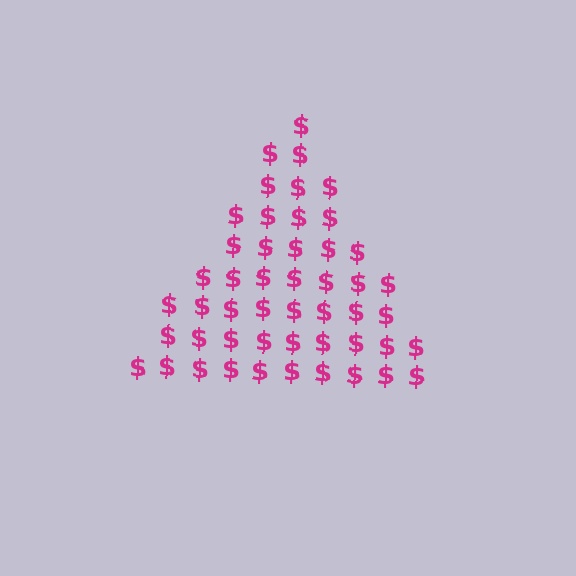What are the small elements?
The small elements are dollar signs.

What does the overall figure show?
The overall figure shows a triangle.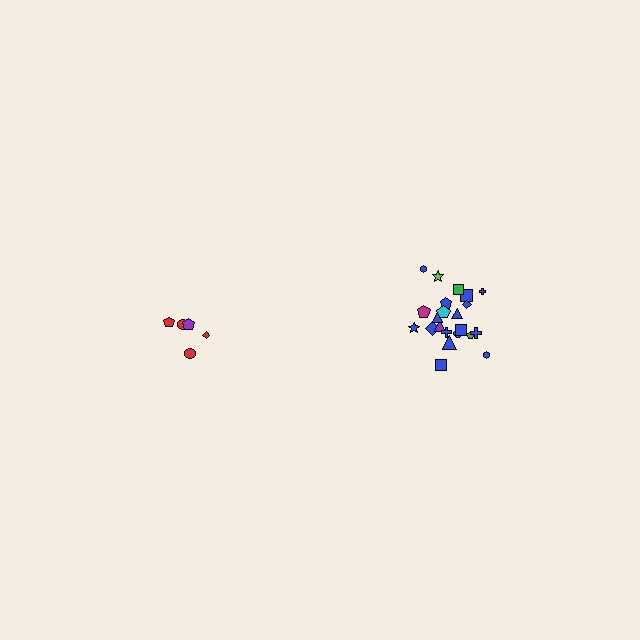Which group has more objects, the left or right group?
The right group.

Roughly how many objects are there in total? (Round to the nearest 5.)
Roughly 25 objects in total.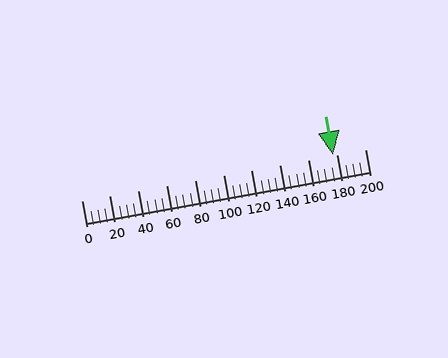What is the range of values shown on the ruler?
The ruler shows values from 0 to 200.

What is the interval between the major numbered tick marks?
The major tick marks are spaced 20 units apart.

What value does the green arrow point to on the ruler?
The green arrow points to approximately 178.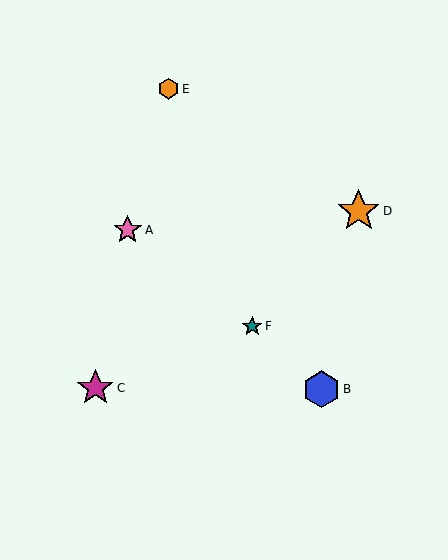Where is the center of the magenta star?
The center of the magenta star is at (95, 388).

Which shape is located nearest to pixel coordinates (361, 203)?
The orange star (labeled D) at (359, 211) is nearest to that location.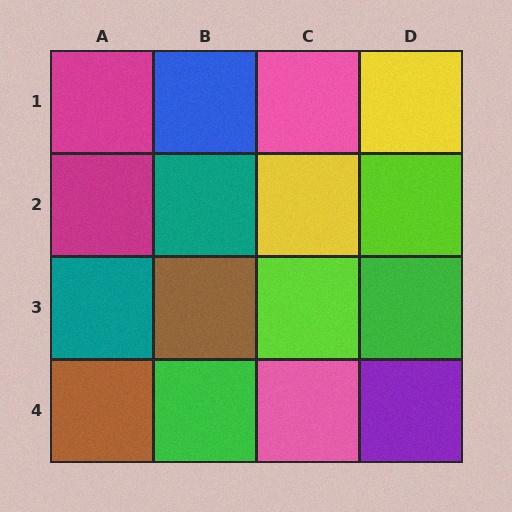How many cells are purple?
1 cell is purple.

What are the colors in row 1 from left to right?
Magenta, blue, pink, yellow.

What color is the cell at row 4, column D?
Purple.